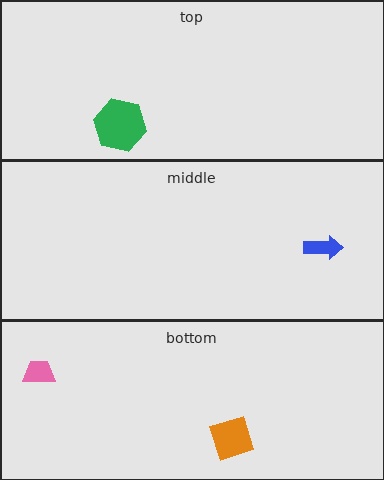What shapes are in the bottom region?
The pink trapezoid, the orange diamond.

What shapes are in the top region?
The green hexagon.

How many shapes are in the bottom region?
2.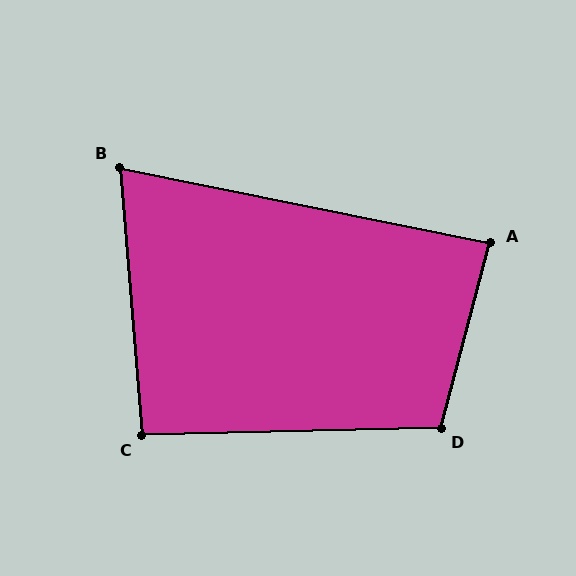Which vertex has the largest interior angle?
D, at approximately 106 degrees.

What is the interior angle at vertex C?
Approximately 93 degrees (approximately right).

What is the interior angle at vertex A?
Approximately 87 degrees (approximately right).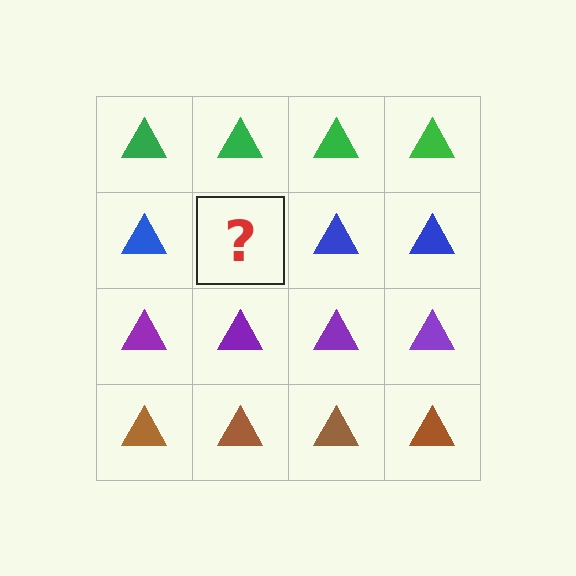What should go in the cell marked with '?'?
The missing cell should contain a blue triangle.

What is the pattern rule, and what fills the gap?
The rule is that each row has a consistent color. The gap should be filled with a blue triangle.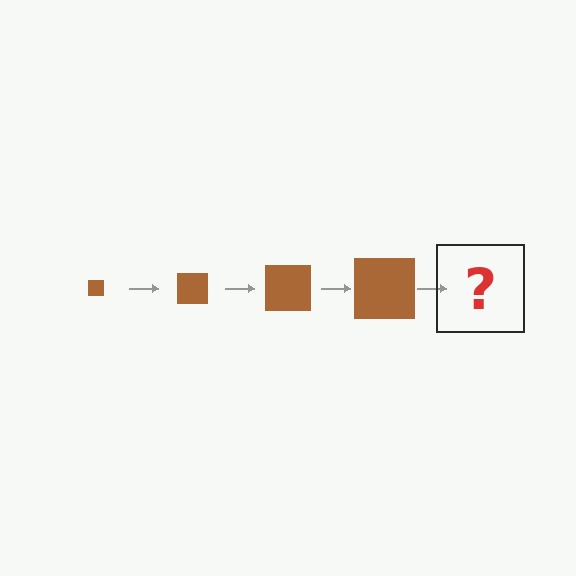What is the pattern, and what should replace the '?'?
The pattern is that the square gets progressively larger each step. The '?' should be a brown square, larger than the previous one.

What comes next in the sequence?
The next element should be a brown square, larger than the previous one.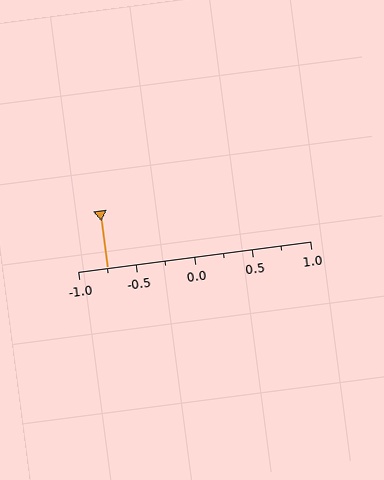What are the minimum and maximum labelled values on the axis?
The axis runs from -1.0 to 1.0.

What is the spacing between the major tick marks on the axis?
The major ticks are spaced 0.5 apart.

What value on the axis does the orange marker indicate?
The marker indicates approximately -0.75.